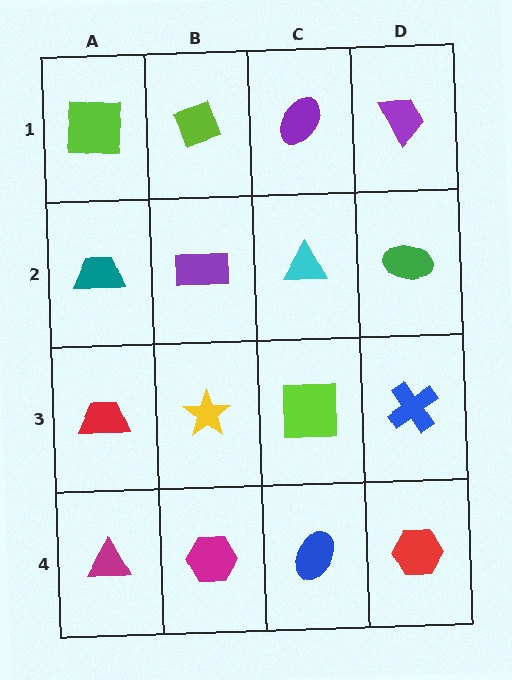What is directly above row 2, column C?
A purple ellipse.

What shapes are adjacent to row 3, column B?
A purple rectangle (row 2, column B), a magenta hexagon (row 4, column B), a red trapezoid (row 3, column A), a lime square (row 3, column C).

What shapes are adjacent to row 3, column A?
A teal trapezoid (row 2, column A), a magenta triangle (row 4, column A), a yellow star (row 3, column B).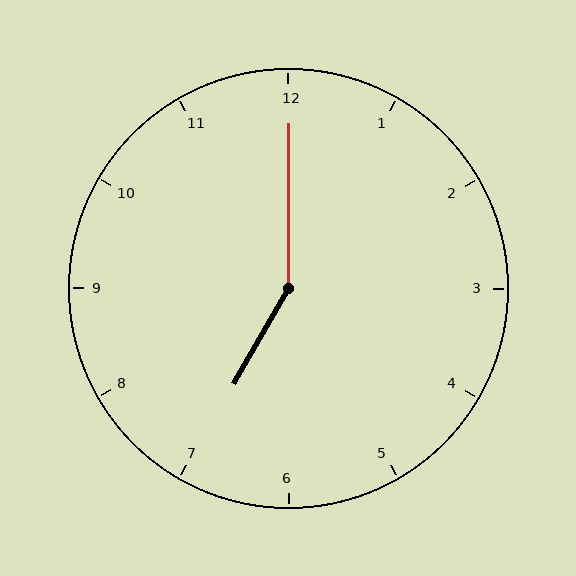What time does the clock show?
7:00.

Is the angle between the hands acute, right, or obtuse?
It is obtuse.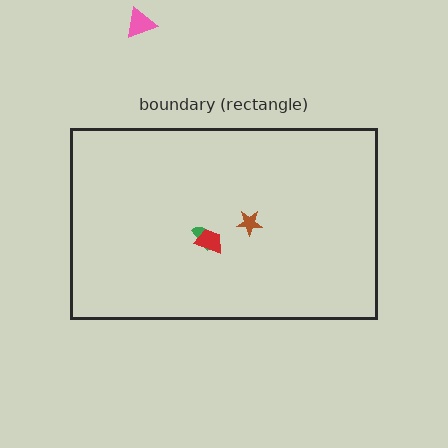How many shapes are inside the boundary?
3 inside, 1 outside.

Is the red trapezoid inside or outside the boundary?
Inside.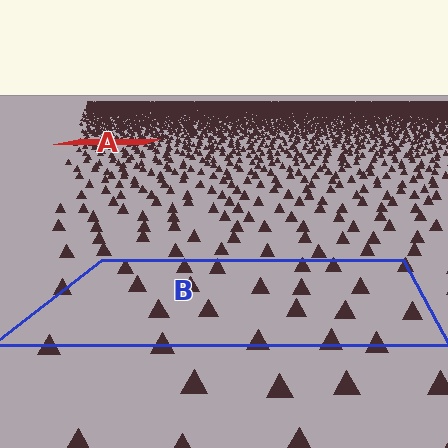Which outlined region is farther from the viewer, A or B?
Region A is farther from the viewer — the texture elements inside it appear smaller and more densely packed.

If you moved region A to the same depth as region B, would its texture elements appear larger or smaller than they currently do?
They would appear larger. At a closer depth, the same texture elements are projected at a bigger on-screen size.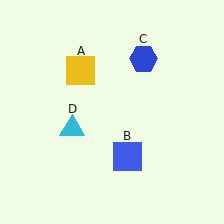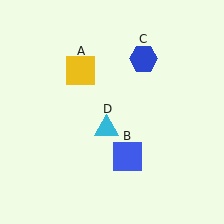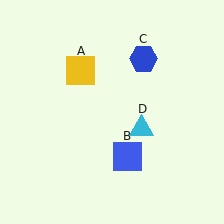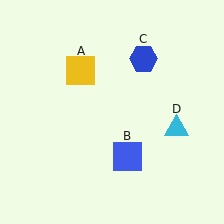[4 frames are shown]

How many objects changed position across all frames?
1 object changed position: cyan triangle (object D).